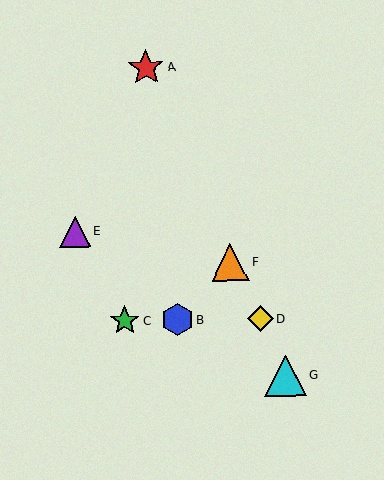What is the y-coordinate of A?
Object A is at y≈68.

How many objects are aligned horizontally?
3 objects (B, C, D) are aligned horizontally.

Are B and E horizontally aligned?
No, B is at y≈320 and E is at y≈232.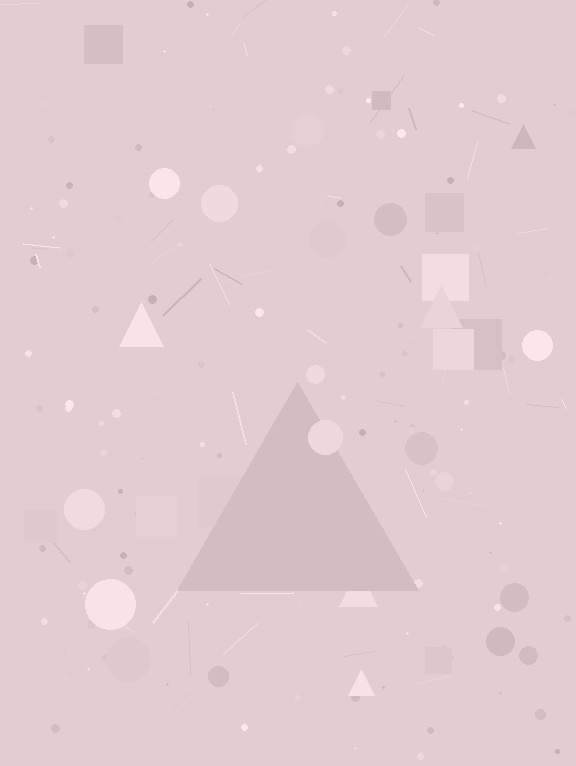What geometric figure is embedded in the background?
A triangle is embedded in the background.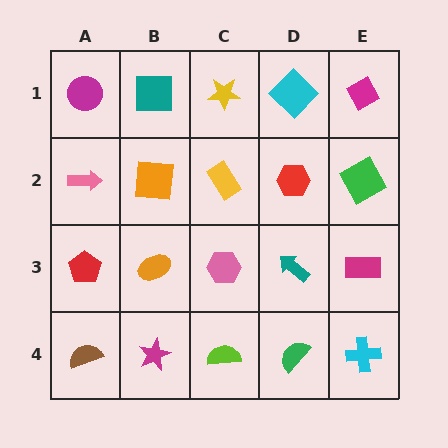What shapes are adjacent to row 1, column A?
A pink arrow (row 2, column A), a teal square (row 1, column B).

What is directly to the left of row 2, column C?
An orange square.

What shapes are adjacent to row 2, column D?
A cyan diamond (row 1, column D), a teal arrow (row 3, column D), a yellow rectangle (row 2, column C), a green square (row 2, column E).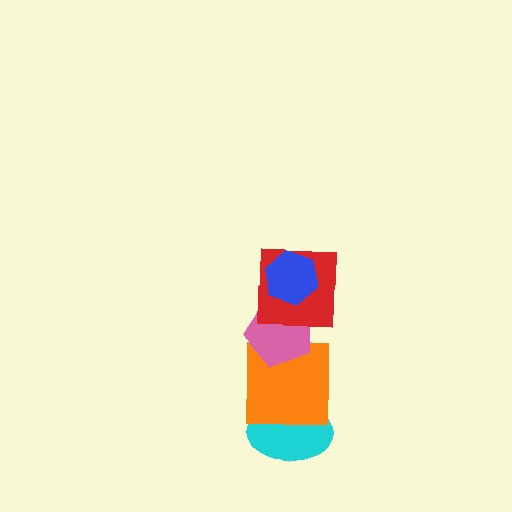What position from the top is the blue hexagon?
The blue hexagon is 1st from the top.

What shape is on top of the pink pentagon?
The red square is on top of the pink pentagon.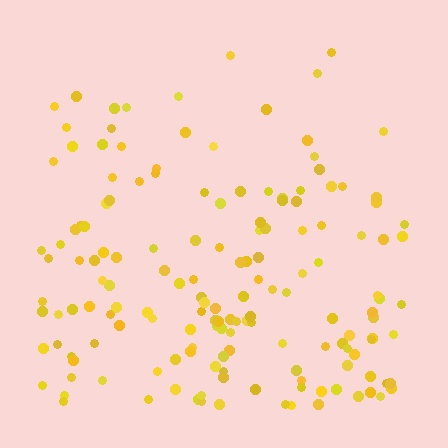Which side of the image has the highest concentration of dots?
The bottom.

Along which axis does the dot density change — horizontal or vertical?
Vertical.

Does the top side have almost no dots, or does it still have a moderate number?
Still a moderate number, just noticeably fewer than the bottom.